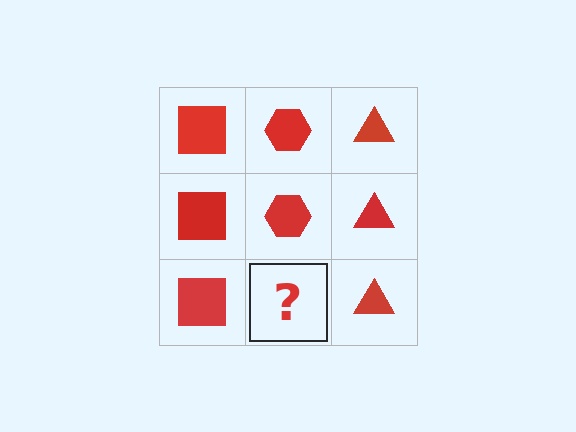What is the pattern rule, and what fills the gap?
The rule is that each column has a consistent shape. The gap should be filled with a red hexagon.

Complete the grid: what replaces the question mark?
The question mark should be replaced with a red hexagon.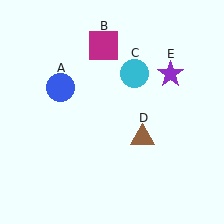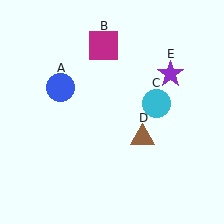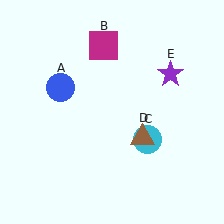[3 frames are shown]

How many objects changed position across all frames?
1 object changed position: cyan circle (object C).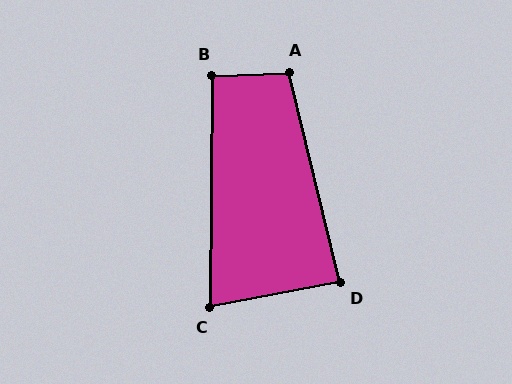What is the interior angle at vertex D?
Approximately 87 degrees (approximately right).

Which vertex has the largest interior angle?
A, at approximately 101 degrees.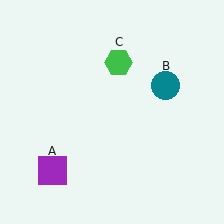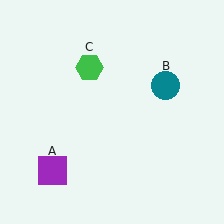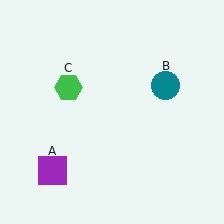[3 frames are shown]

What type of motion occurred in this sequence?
The green hexagon (object C) rotated counterclockwise around the center of the scene.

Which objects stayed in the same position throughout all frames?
Purple square (object A) and teal circle (object B) remained stationary.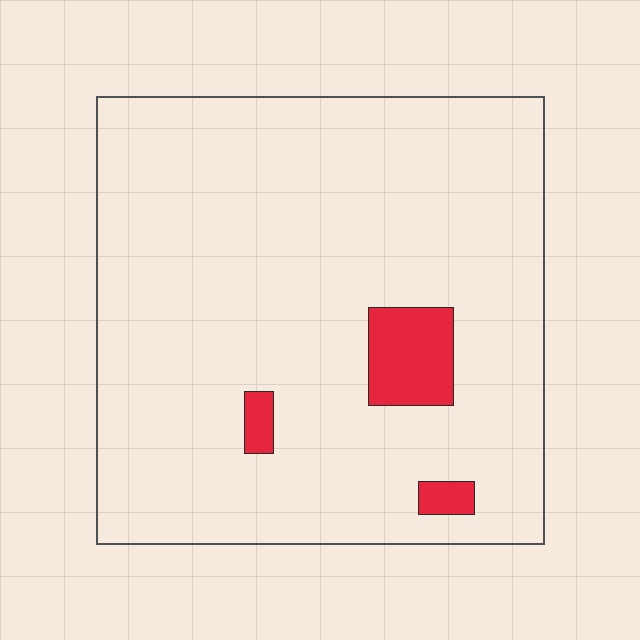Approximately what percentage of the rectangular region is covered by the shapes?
Approximately 5%.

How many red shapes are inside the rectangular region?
3.